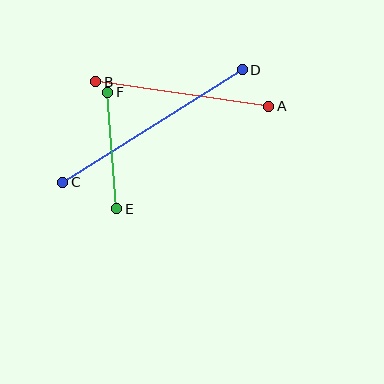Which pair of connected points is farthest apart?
Points C and D are farthest apart.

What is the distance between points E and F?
The distance is approximately 117 pixels.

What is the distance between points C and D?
The distance is approximately 212 pixels.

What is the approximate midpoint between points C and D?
The midpoint is at approximately (152, 126) pixels.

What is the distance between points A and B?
The distance is approximately 175 pixels.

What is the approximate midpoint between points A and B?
The midpoint is at approximately (182, 94) pixels.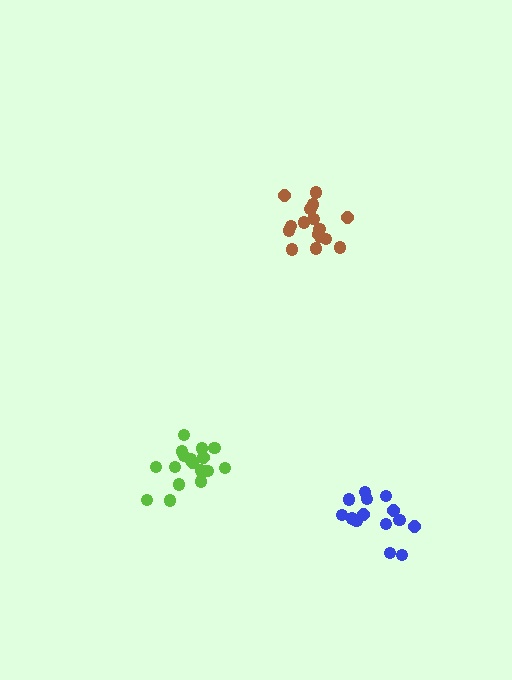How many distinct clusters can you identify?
There are 3 distinct clusters.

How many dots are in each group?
Group 1: 16 dots, Group 2: 18 dots, Group 3: 14 dots (48 total).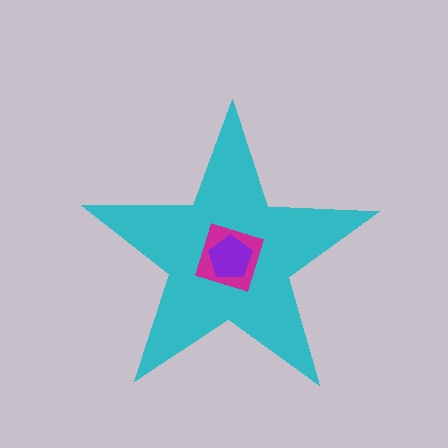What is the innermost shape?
The purple pentagon.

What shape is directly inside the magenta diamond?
The purple pentagon.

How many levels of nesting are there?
3.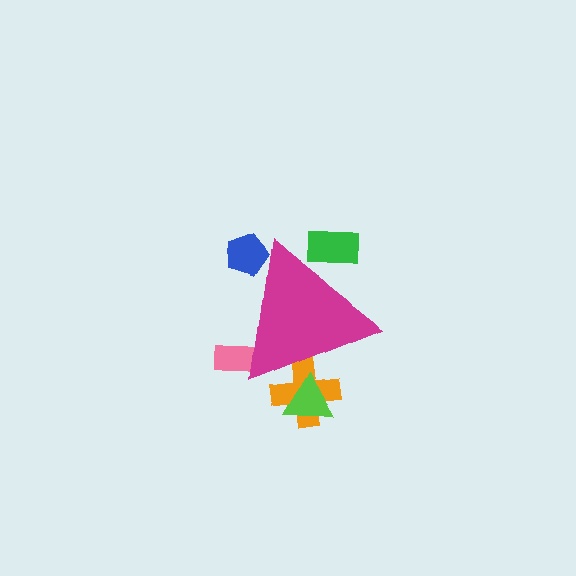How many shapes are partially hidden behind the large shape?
5 shapes are partially hidden.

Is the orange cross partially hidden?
Yes, the orange cross is partially hidden behind the magenta triangle.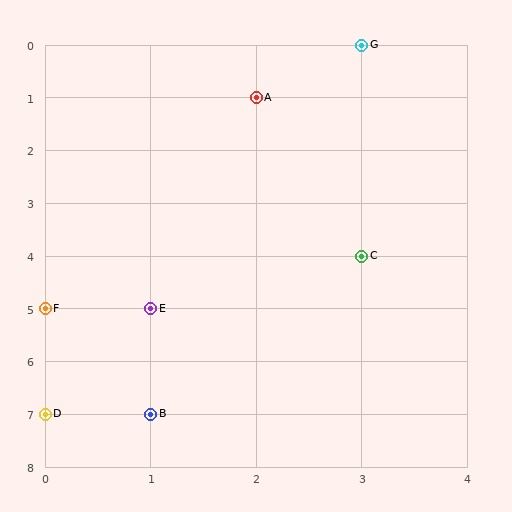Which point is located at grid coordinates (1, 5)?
Point E is at (1, 5).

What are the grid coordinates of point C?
Point C is at grid coordinates (3, 4).